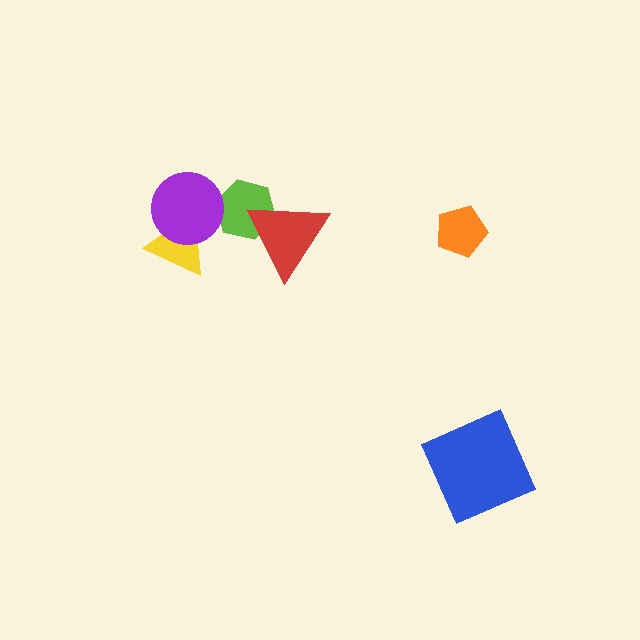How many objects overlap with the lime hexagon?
2 objects overlap with the lime hexagon.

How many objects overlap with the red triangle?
1 object overlaps with the red triangle.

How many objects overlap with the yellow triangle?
1 object overlaps with the yellow triangle.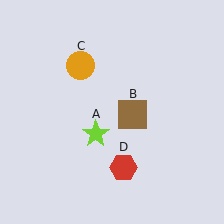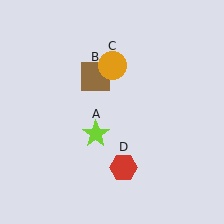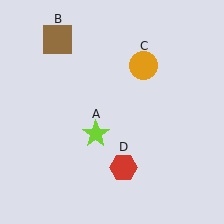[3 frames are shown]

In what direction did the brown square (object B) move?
The brown square (object B) moved up and to the left.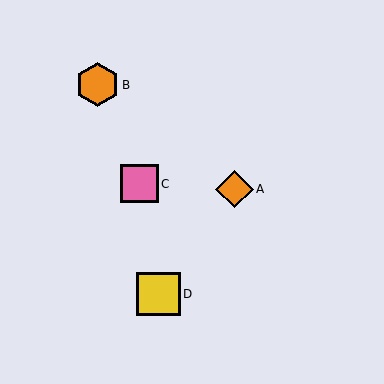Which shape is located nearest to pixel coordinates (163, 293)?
The yellow square (labeled D) at (158, 294) is nearest to that location.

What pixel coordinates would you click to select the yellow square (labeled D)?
Click at (158, 294) to select the yellow square D.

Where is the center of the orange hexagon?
The center of the orange hexagon is at (98, 85).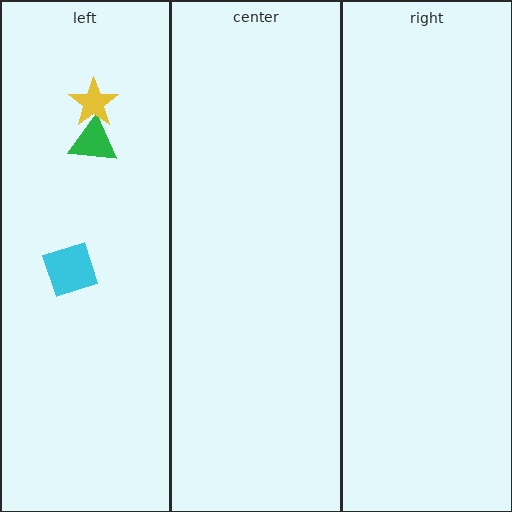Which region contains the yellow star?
The left region.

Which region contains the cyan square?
The left region.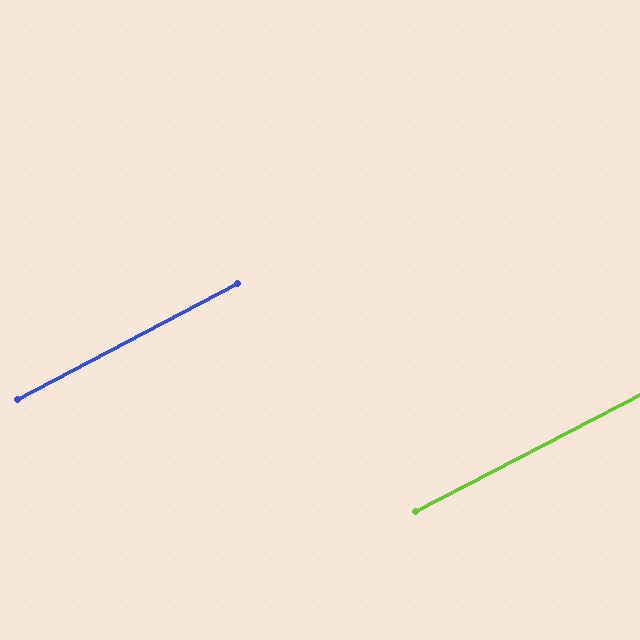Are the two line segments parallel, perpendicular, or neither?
Parallel — their directions differ by only 0.3°.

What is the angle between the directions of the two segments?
Approximately 0 degrees.